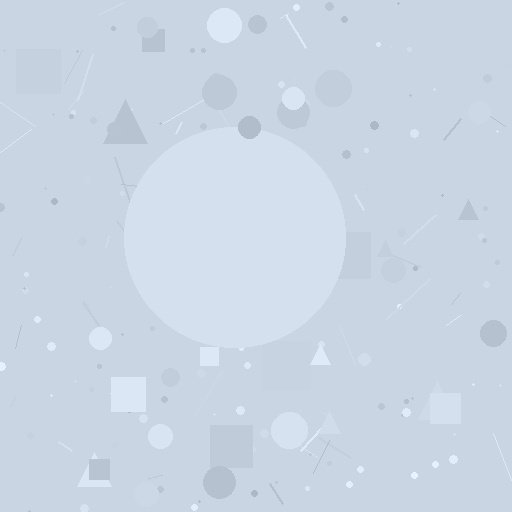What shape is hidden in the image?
A circle is hidden in the image.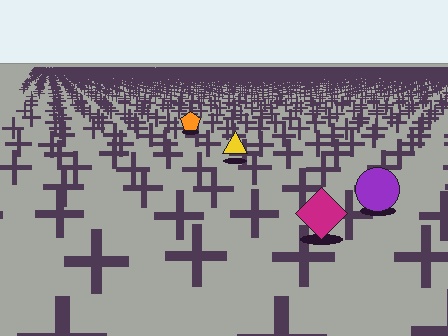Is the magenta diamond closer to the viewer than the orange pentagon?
Yes. The magenta diamond is closer — you can tell from the texture gradient: the ground texture is coarser near it.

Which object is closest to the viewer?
The magenta diamond is closest. The texture marks near it are larger and more spread out.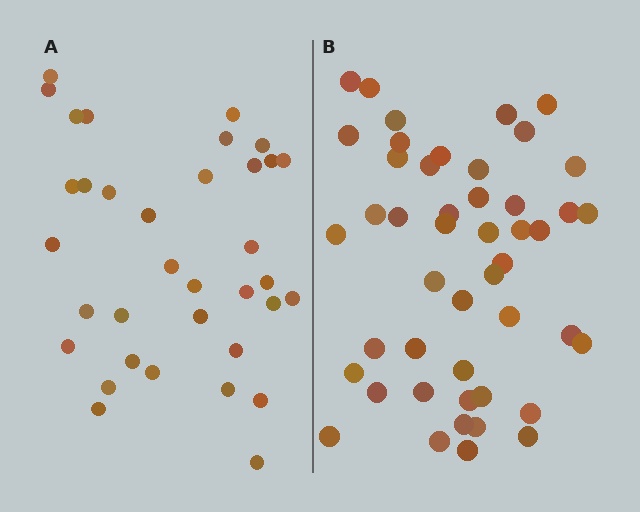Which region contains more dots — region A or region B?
Region B (the right region) has more dots.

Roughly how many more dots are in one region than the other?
Region B has roughly 12 or so more dots than region A.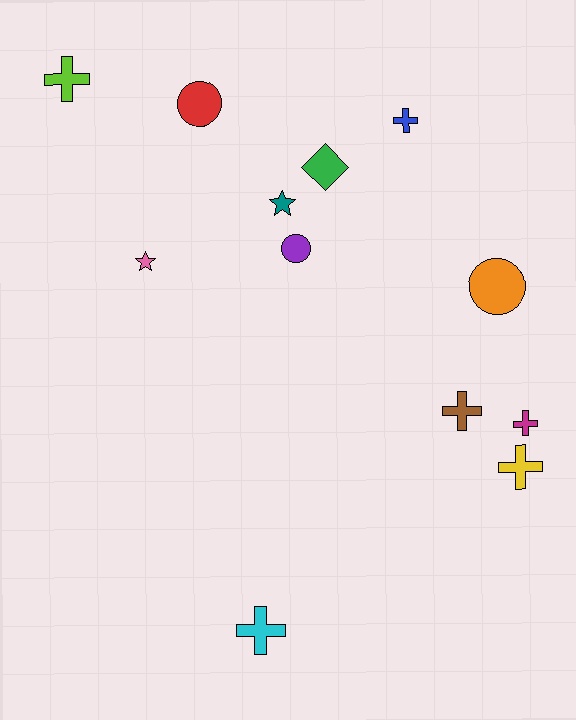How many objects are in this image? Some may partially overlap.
There are 12 objects.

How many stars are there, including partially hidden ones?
There are 2 stars.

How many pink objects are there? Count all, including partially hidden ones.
There is 1 pink object.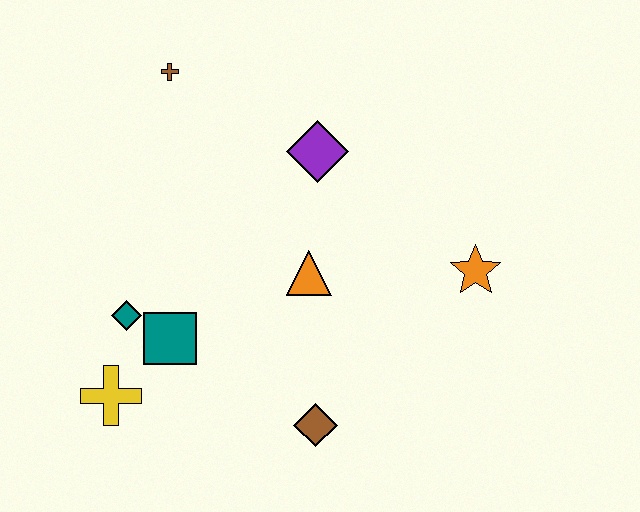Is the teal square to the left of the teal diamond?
No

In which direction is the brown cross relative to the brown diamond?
The brown cross is above the brown diamond.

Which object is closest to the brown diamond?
The orange triangle is closest to the brown diamond.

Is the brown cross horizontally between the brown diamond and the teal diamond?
Yes